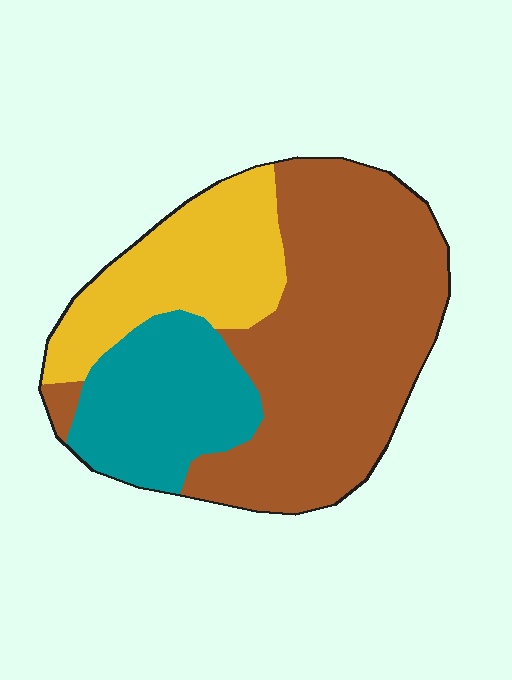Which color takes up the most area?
Brown, at roughly 55%.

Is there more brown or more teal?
Brown.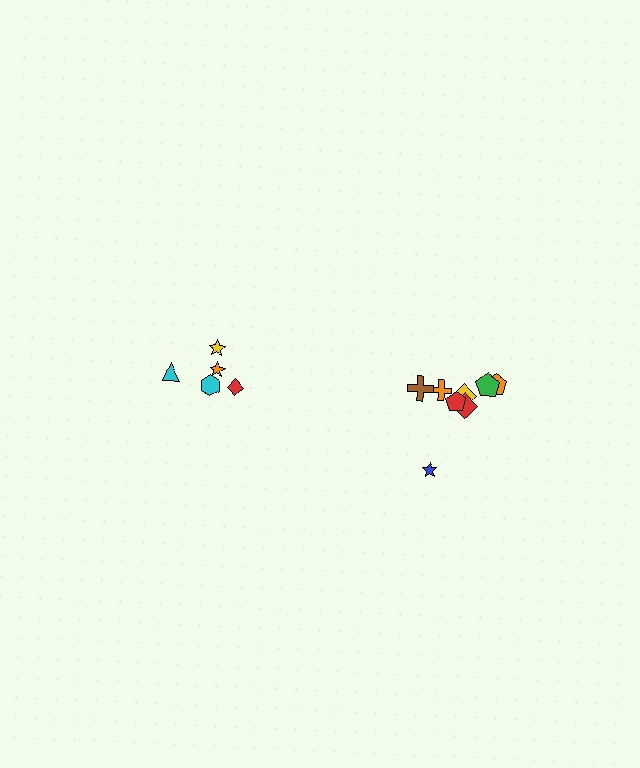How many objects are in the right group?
There are 8 objects.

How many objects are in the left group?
There are 5 objects.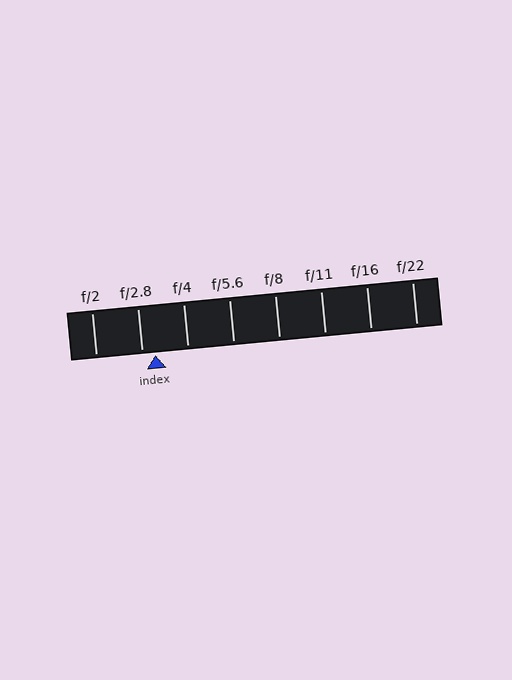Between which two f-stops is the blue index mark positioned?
The index mark is between f/2.8 and f/4.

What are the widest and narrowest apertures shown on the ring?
The widest aperture shown is f/2 and the narrowest is f/22.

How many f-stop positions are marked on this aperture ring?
There are 8 f-stop positions marked.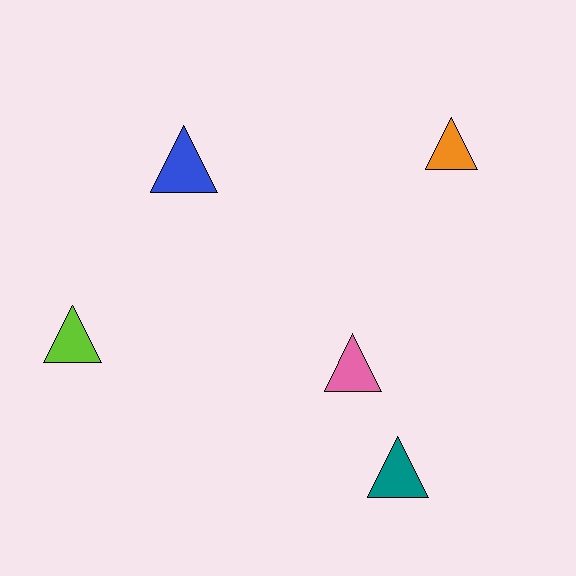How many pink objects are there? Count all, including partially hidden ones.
There is 1 pink object.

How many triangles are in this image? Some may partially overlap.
There are 5 triangles.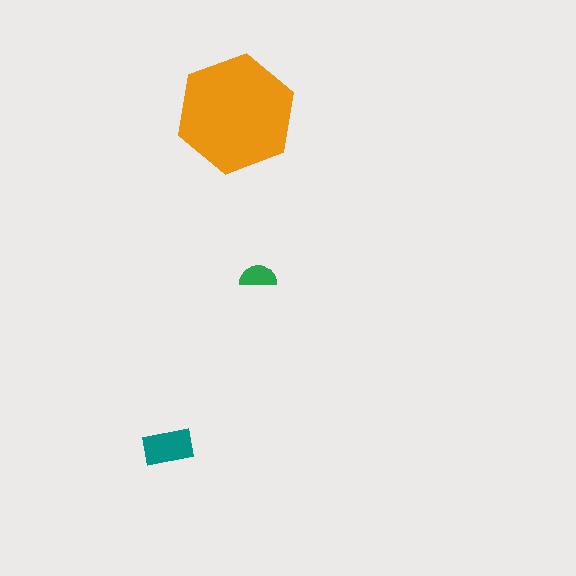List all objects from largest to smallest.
The orange hexagon, the teal rectangle, the green semicircle.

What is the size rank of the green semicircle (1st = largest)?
3rd.